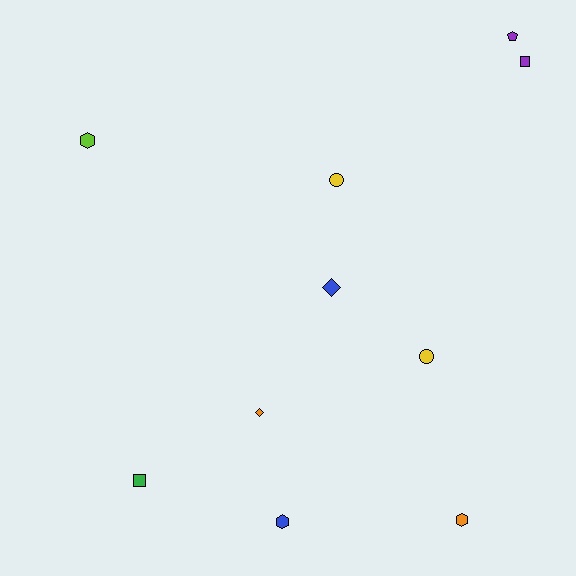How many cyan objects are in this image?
There are no cyan objects.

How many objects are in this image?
There are 10 objects.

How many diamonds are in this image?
There are 2 diamonds.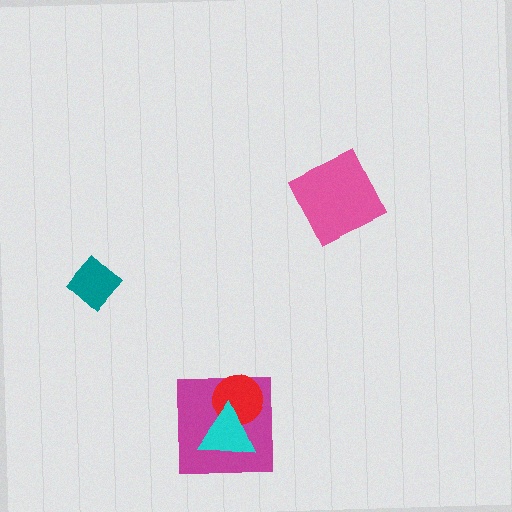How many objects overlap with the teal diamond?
0 objects overlap with the teal diamond.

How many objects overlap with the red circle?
2 objects overlap with the red circle.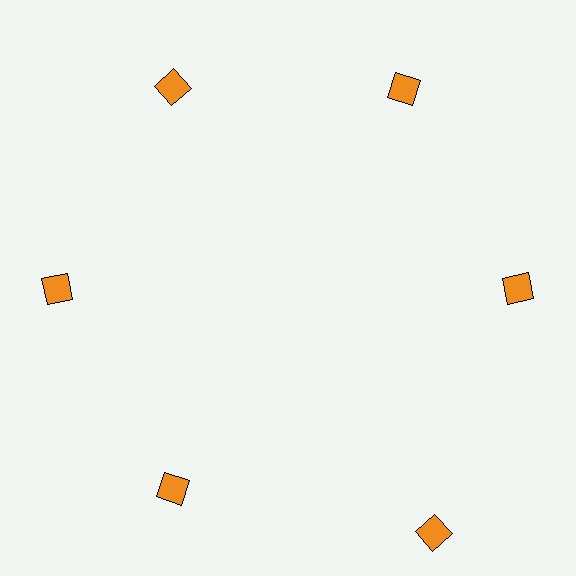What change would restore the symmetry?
The symmetry would be restored by moving it inward, back onto the ring so that all 6 squares sit at equal angles and equal distance from the center.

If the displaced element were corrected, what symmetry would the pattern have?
It would have 6-fold rotational symmetry — the pattern would map onto itself every 60 degrees.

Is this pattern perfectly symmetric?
No. The 6 orange squares are arranged in a ring, but one element near the 5 o'clock position is pushed outward from the center, breaking the 6-fold rotational symmetry.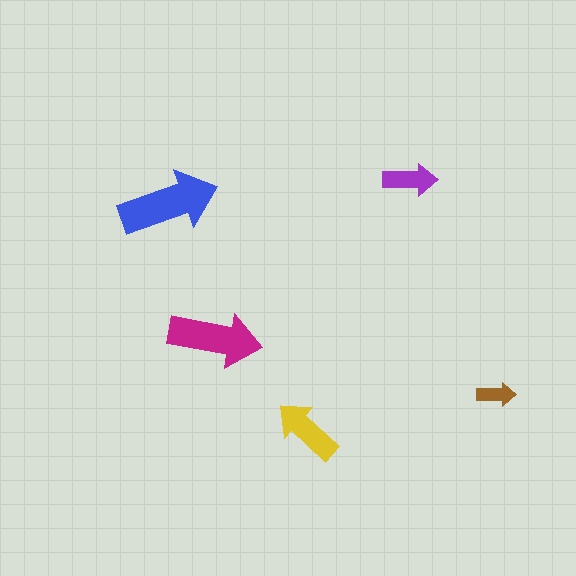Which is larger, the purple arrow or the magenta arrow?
The magenta one.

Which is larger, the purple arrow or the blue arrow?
The blue one.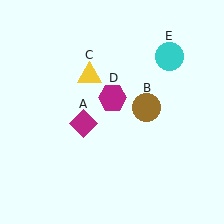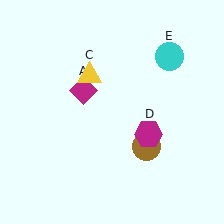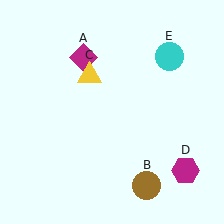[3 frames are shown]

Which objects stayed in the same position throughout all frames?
Yellow triangle (object C) and cyan circle (object E) remained stationary.